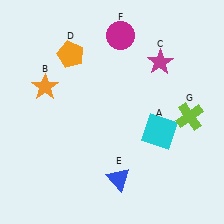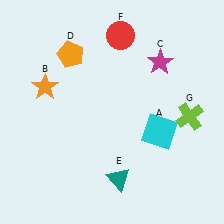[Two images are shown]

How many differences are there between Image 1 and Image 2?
There are 2 differences between the two images.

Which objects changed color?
E changed from blue to teal. F changed from magenta to red.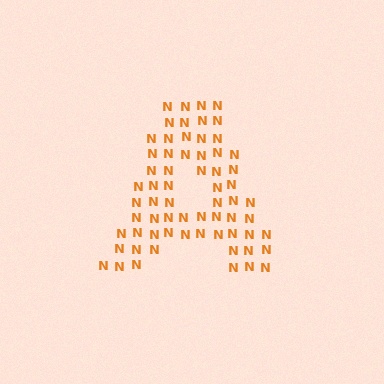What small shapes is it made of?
It is made of small letter N's.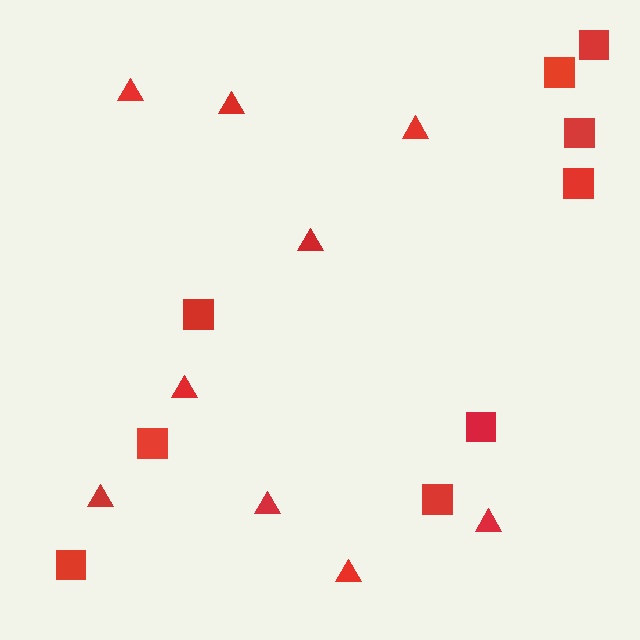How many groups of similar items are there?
There are 2 groups: one group of triangles (9) and one group of squares (9).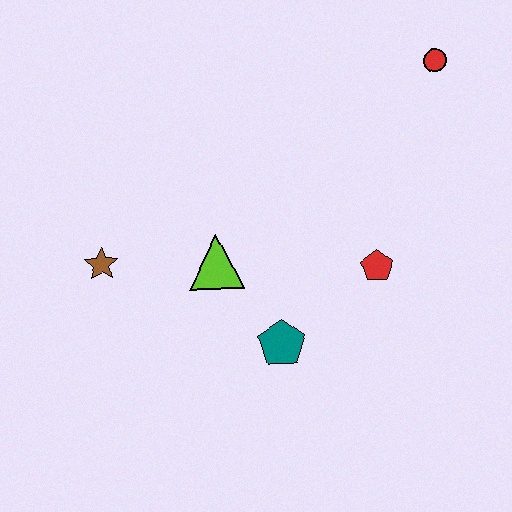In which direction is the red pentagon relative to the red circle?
The red pentagon is below the red circle.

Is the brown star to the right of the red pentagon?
No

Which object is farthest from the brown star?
The red circle is farthest from the brown star.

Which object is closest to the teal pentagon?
The lime triangle is closest to the teal pentagon.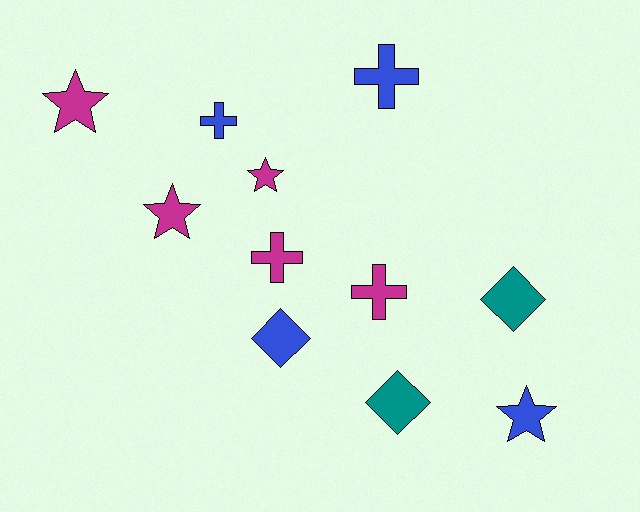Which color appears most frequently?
Magenta, with 5 objects.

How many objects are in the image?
There are 11 objects.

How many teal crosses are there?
There are no teal crosses.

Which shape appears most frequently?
Star, with 4 objects.